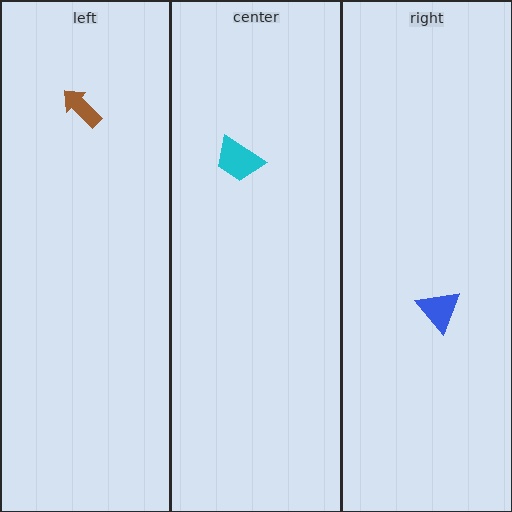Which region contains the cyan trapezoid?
The center region.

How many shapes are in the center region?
1.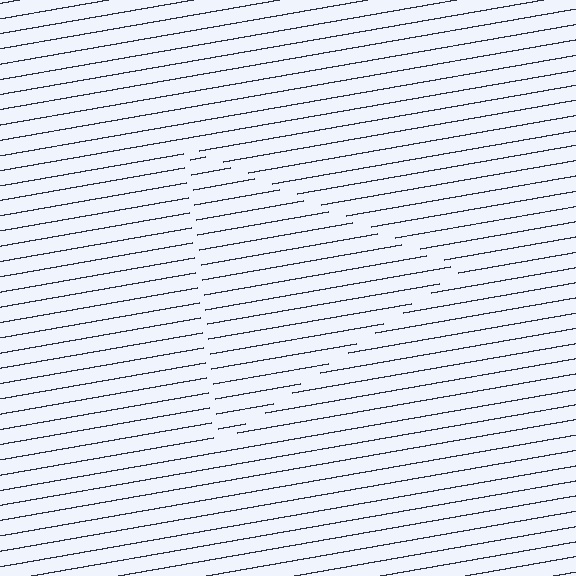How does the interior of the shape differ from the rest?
The interior of the shape contains the same grating, shifted by half a period — the contour is defined by the phase discontinuity where line-ends from the inner and outer gratings abut.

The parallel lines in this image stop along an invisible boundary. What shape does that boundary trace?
An illusory triangle. The interior of the shape contains the same grating, shifted by half a period — the contour is defined by the phase discontinuity where line-ends from the inner and outer gratings abut.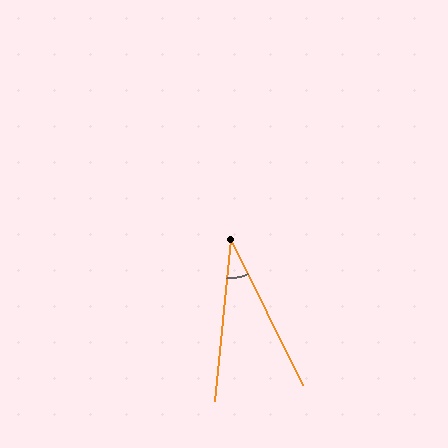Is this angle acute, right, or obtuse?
It is acute.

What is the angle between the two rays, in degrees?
Approximately 32 degrees.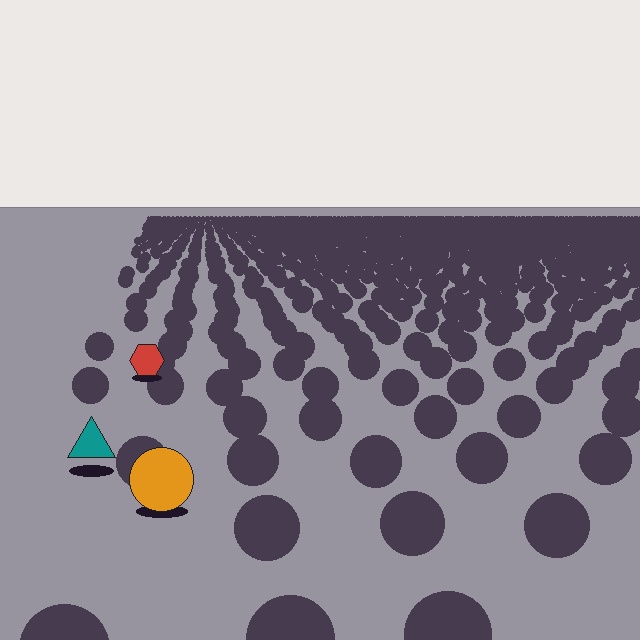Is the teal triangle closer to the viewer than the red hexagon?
Yes. The teal triangle is closer — you can tell from the texture gradient: the ground texture is coarser near it.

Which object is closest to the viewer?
The orange circle is closest. The texture marks near it are larger and more spread out.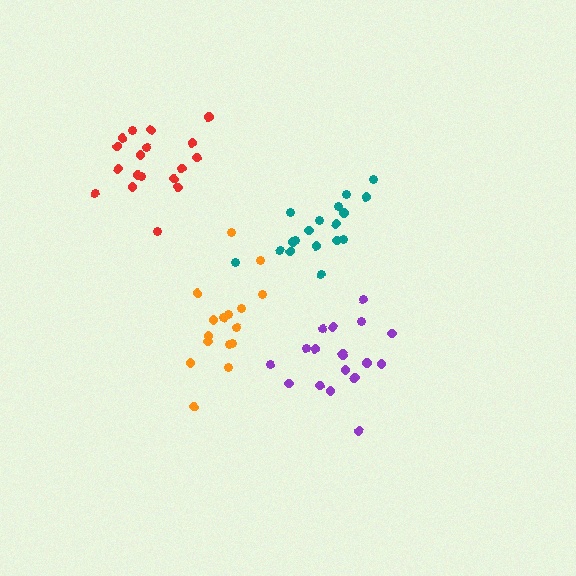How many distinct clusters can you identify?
There are 4 distinct clusters.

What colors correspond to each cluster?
The clusters are colored: purple, orange, red, teal.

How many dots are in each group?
Group 1: 18 dots, Group 2: 16 dots, Group 3: 18 dots, Group 4: 18 dots (70 total).